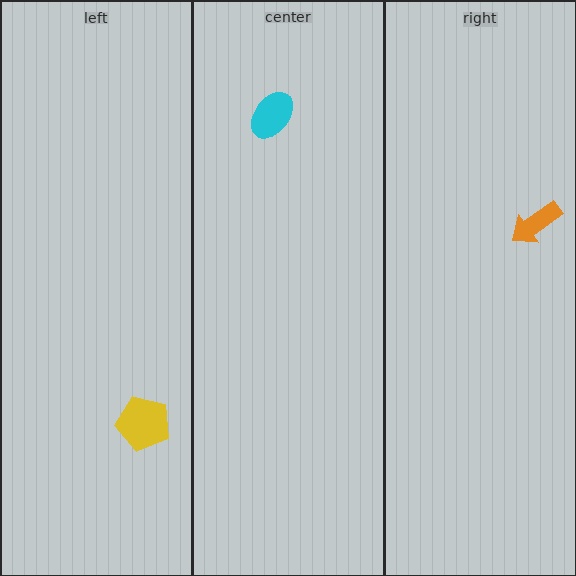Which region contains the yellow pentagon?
The left region.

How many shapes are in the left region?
1.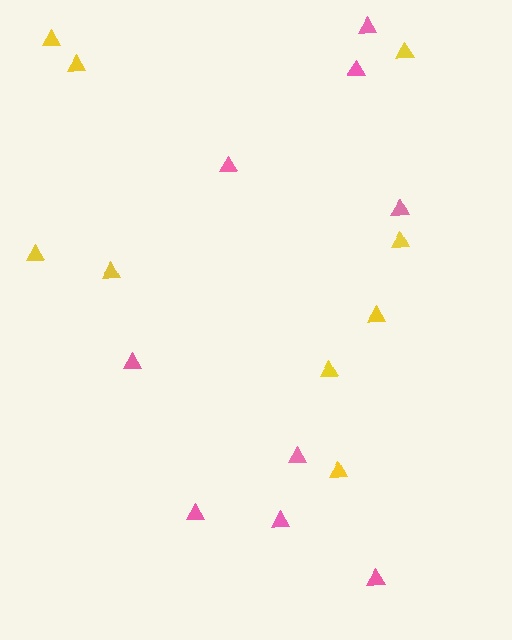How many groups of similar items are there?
There are 2 groups: one group of pink triangles (9) and one group of yellow triangles (9).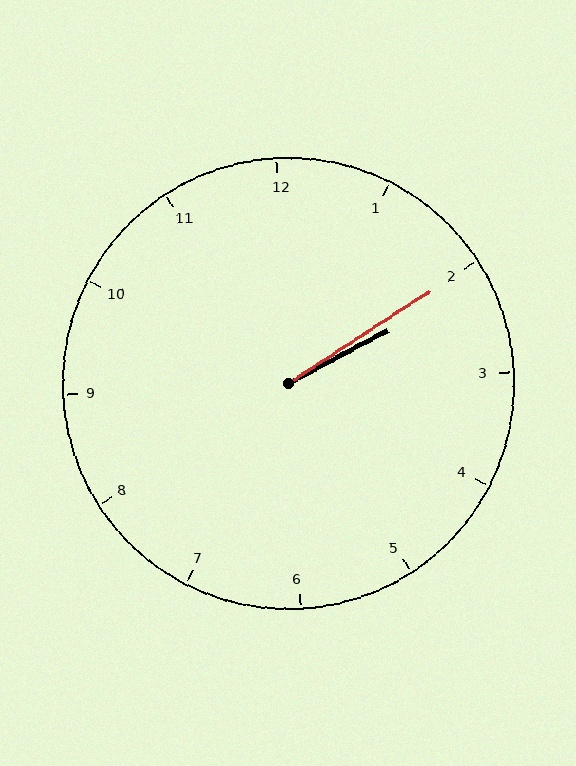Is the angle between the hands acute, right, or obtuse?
It is acute.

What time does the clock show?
2:10.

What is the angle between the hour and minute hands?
Approximately 5 degrees.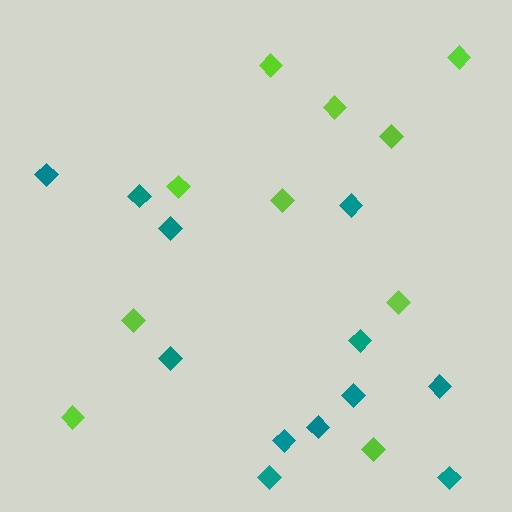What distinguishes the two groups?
There are 2 groups: one group of lime diamonds (10) and one group of teal diamonds (12).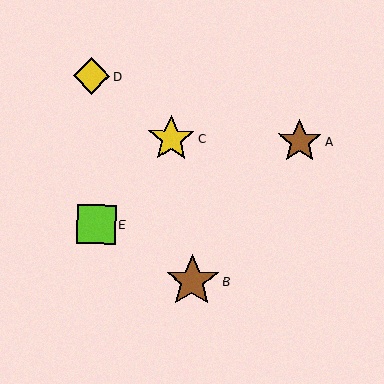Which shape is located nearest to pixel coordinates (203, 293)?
The brown star (labeled B) at (192, 281) is nearest to that location.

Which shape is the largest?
The brown star (labeled B) is the largest.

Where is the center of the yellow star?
The center of the yellow star is at (171, 139).